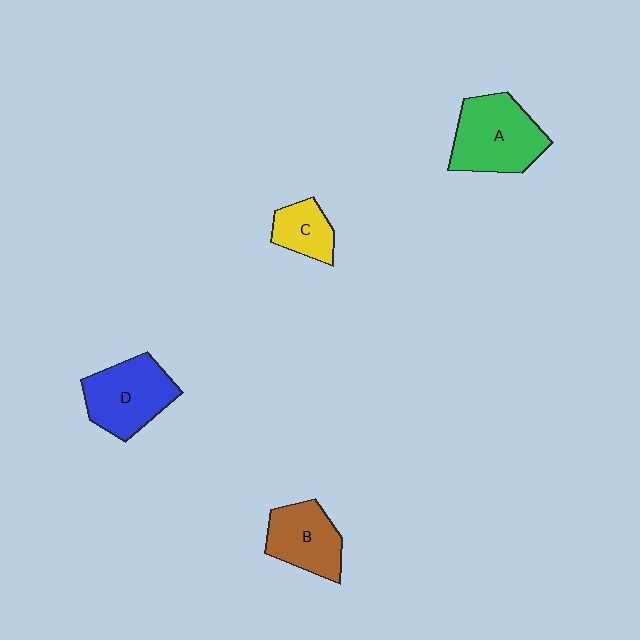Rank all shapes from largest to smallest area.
From largest to smallest: A (green), D (blue), B (brown), C (yellow).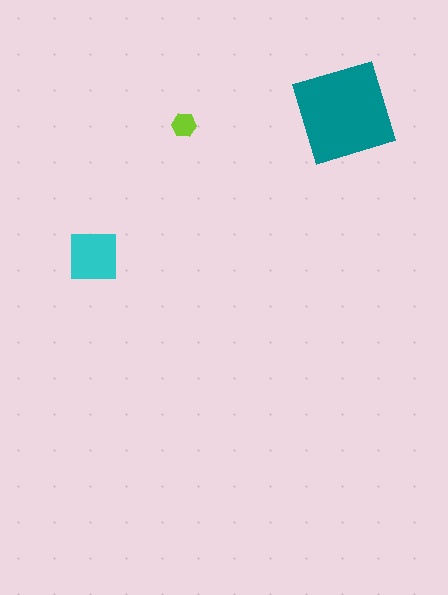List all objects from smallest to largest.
The lime hexagon, the cyan square, the teal diamond.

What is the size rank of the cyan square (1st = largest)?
2nd.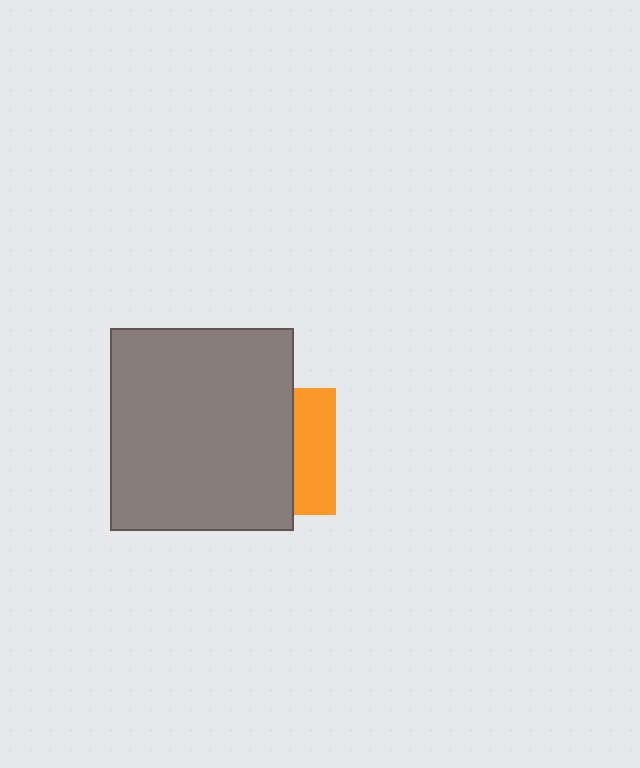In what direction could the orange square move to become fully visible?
The orange square could move right. That would shift it out from behind the gray rectangle entirely.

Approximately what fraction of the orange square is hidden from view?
Roughly 67% of the orange square is hidden behind the gray rectangle.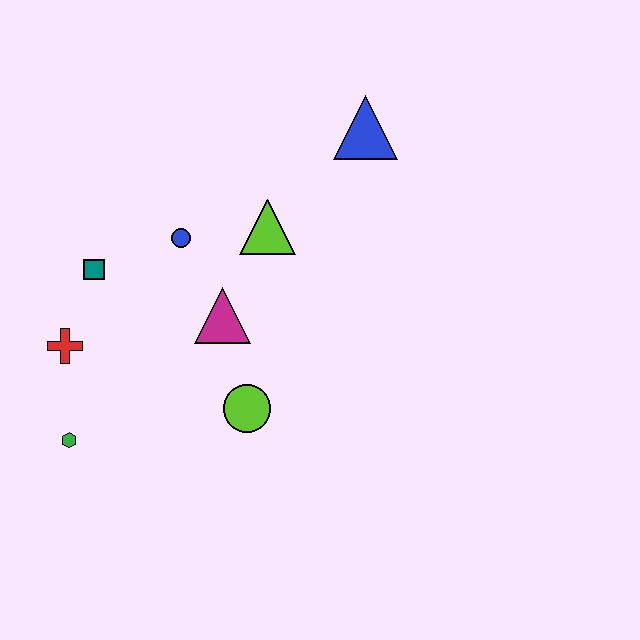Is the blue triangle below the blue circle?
No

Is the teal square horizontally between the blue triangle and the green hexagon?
Yes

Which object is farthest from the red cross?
The blue triangle is farthest from the red cross.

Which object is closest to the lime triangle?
The blue circle is closest to the lime triangle.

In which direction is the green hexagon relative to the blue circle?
The green hexagon is below the blue circle.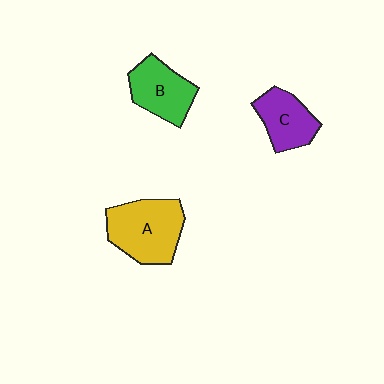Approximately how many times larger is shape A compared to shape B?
Approximately 1.4 times.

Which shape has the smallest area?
Shape C (purple).